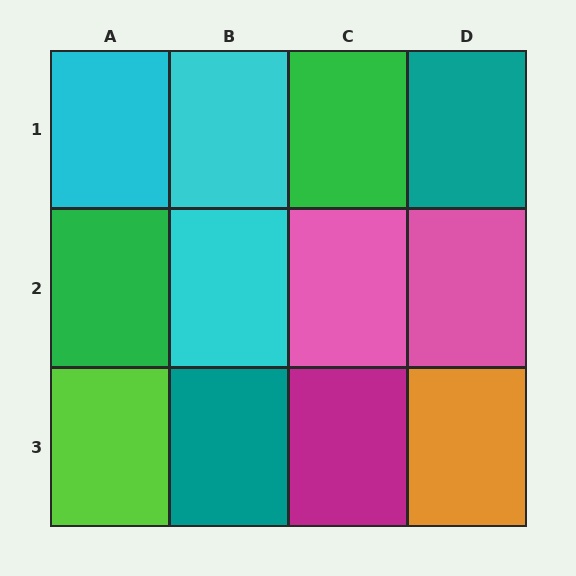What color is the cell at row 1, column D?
Teal.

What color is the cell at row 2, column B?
Cyan.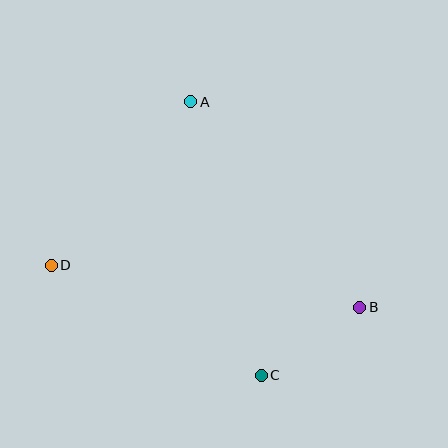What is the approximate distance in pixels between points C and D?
The distance between C and D is approximately 238 pixels.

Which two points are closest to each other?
Points B and C are closest to each other.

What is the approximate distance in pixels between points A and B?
The distance between A and B is approximately 266 pixels.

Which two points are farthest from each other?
Points B and D are farthest from each other.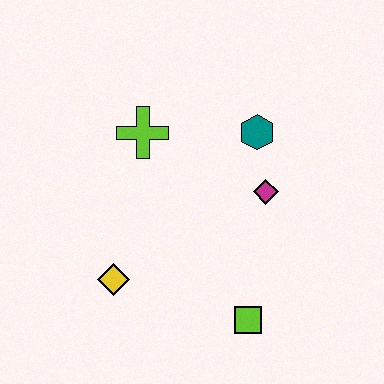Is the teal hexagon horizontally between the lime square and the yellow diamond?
No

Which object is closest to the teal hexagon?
The magenta diamond is closest to the teal hexagon.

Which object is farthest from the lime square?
The lime cross is farthest from the lime square.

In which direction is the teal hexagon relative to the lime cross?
The teal hexagon is to the right of the lime cross.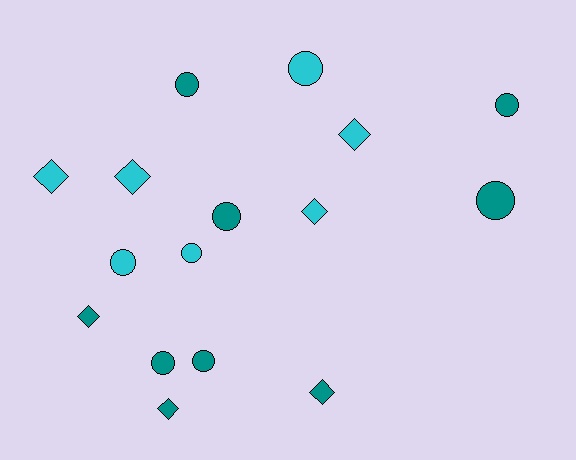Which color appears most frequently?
Teal, with 9 objects.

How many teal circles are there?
There are 6 teal circles.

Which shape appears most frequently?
Circle, with 9 objects.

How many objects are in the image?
There are 16 objects.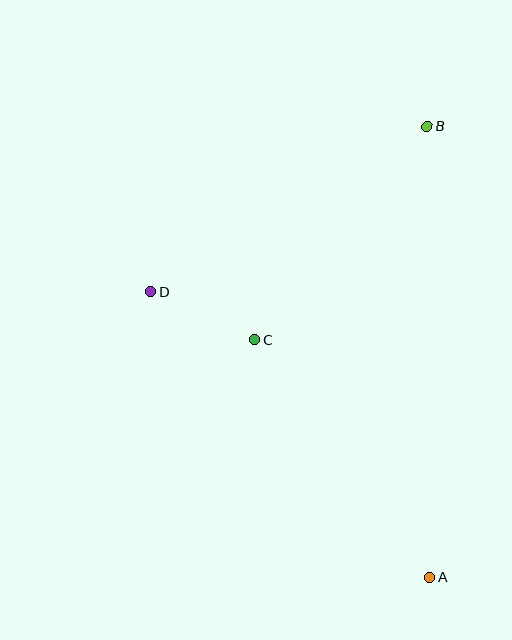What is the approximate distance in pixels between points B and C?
The distance between B and C is approximately 274 pixels.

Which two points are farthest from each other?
Points A and B are farthest from each other.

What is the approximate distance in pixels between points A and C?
The distance between A and C is approximately 295 pixels.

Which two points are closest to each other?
Points C and D are closest to each other.